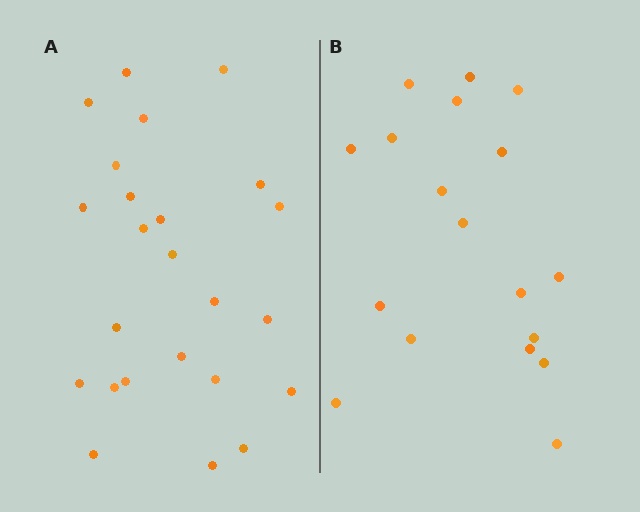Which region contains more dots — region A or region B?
Region A (the left region) has more dots.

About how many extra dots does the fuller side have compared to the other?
Region A has about 6 more dots than region B.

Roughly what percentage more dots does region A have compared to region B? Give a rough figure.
About 35% more.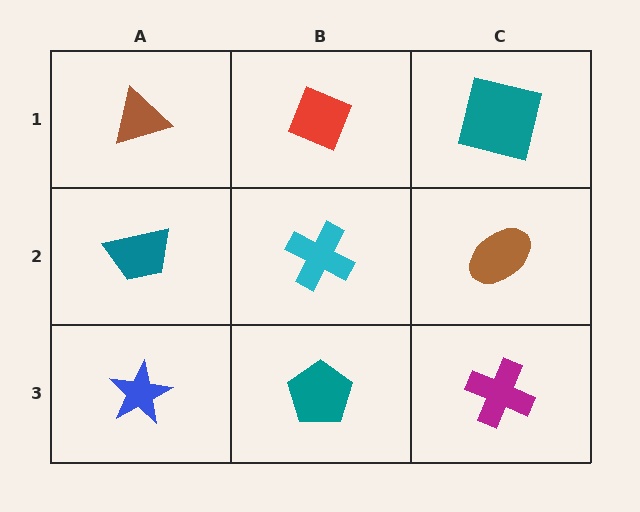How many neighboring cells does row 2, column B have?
4.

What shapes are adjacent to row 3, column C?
A brown ellipse (row 2, column C), a teal pentagon (row 3, column B).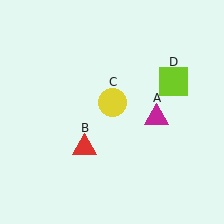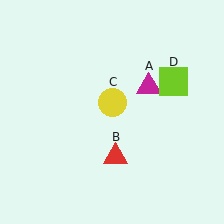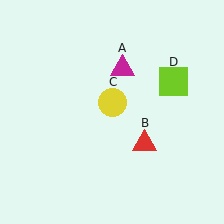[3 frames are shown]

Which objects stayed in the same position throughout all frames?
Yellow circle (object C) and lime square (object D) remained stationary.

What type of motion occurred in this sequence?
The magenta triangle (object A), red triangle (object B) rotated counterclockwise around the center of the scene.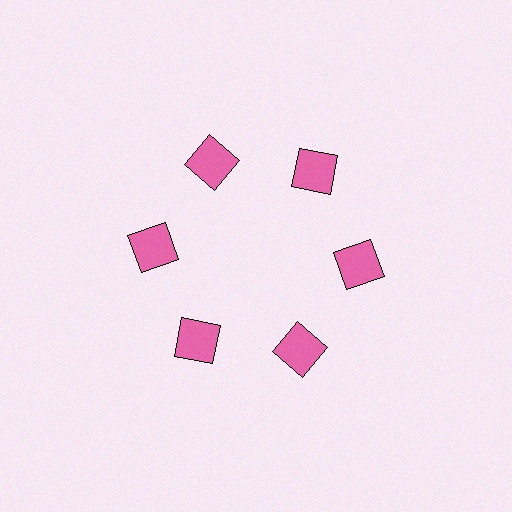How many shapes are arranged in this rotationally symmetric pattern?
There are 6 shapes, arranged in 6 groups of 1.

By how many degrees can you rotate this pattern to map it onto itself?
The pattern maps onto itself every 60 degrees of rotation.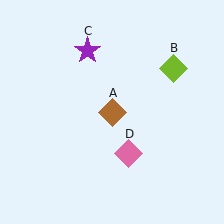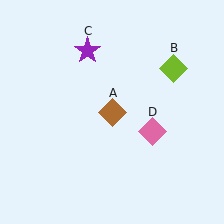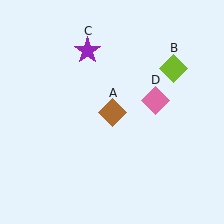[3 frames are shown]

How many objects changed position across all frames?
1 object changed position: pink diamond (object D).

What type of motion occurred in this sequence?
The pink diamond (object D) rotated counterclockwise around the center of the scene.